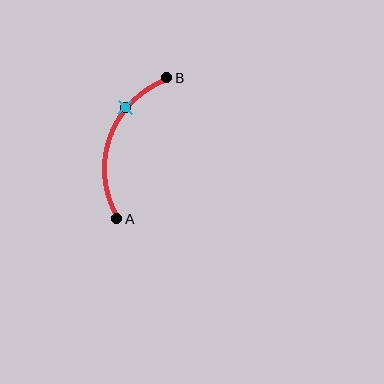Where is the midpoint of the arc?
The arc midpoint is the point on the curve farthest from the straight line joining A and B. It sits to the left of that line.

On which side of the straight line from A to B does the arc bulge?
The arc bulges to the left of the straight line connecting A and B.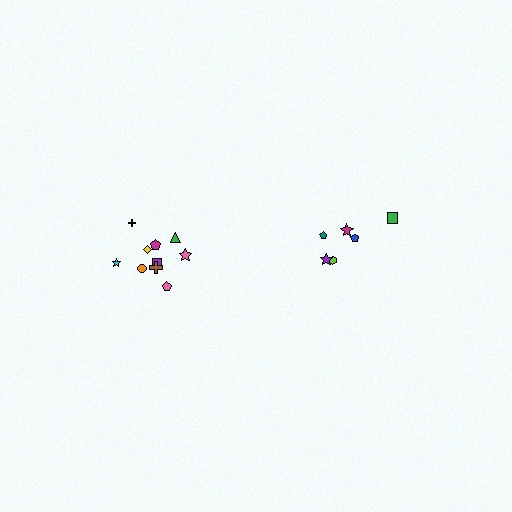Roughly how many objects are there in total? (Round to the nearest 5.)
Roughly 15 objects in total.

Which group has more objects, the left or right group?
The left group.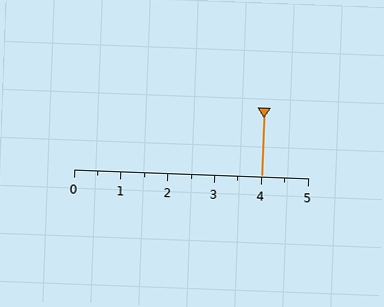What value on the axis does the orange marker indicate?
The marker indicates approximately 4.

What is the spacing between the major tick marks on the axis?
The major ticks are spaced 1 apart.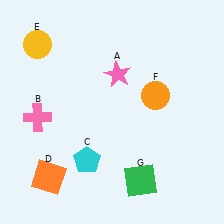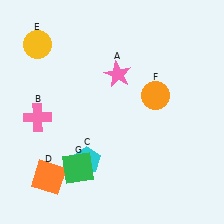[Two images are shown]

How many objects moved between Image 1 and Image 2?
1 object moved between the two images.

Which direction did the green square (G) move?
The green square (G) moved left.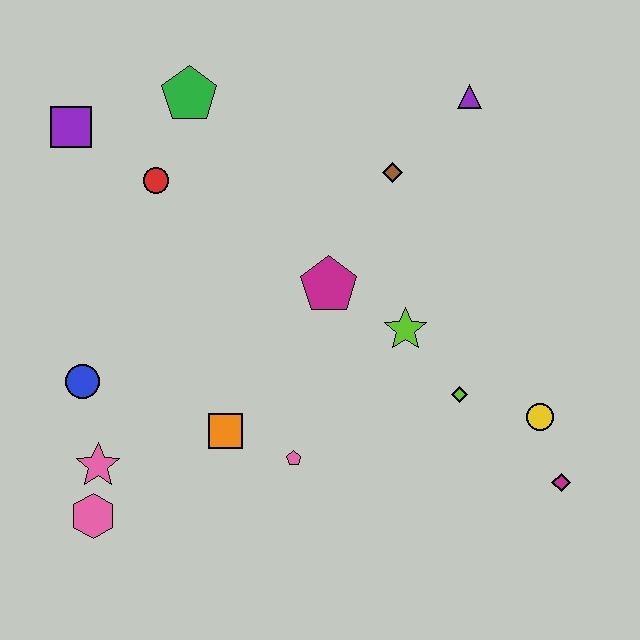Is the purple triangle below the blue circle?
No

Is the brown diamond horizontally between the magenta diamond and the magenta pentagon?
Yes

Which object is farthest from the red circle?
The magenta diamond is farthest from the red circle.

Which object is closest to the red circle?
The green pentagon is closest to the red circle.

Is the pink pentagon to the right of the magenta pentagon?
No